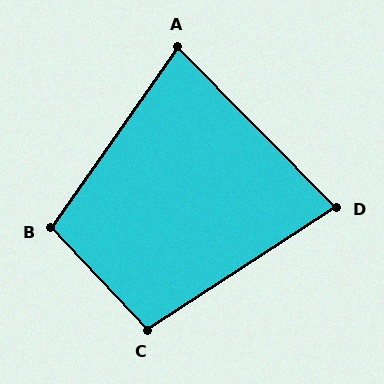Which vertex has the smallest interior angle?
D, at approximately 78 degrees.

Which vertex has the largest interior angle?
B, at approximately 102 degrees.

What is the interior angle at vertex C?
Approximately 100 degrees (obtuse).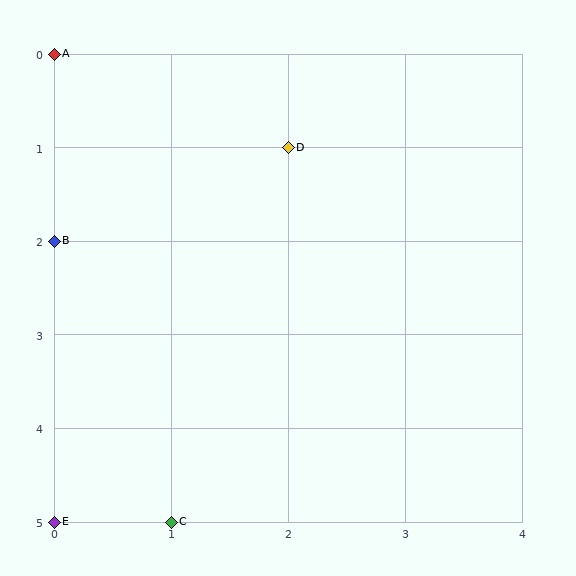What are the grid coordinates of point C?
Point C is at grid coordinates (1, 5).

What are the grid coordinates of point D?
Point D is at grid coordinates (2, 1).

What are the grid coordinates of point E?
Point E is at grid coordinates (0, 5).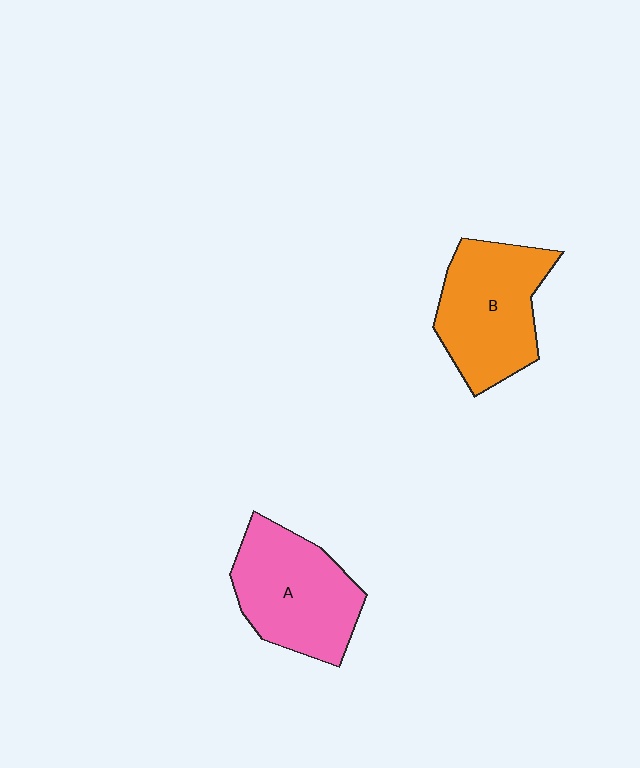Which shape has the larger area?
Shape B (orange).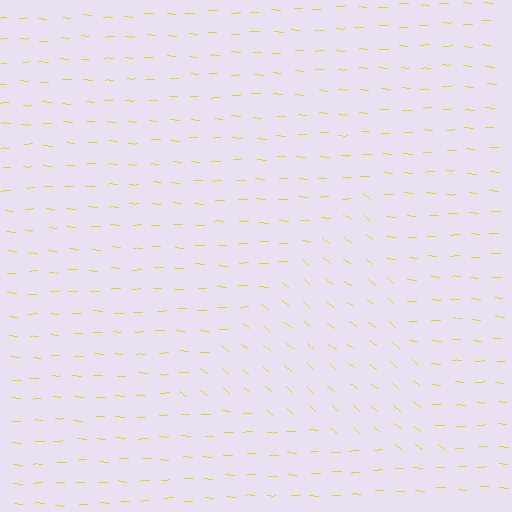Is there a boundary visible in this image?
Yes, there is a texture boundary formed by a change in line orientation.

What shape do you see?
I see a triangle.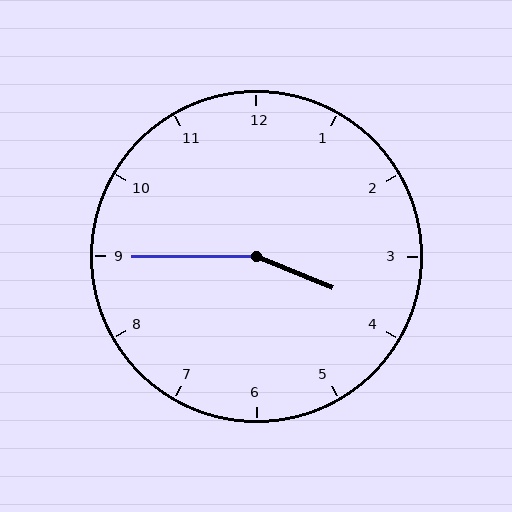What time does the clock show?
3:45.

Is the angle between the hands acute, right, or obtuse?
It is obtuse.